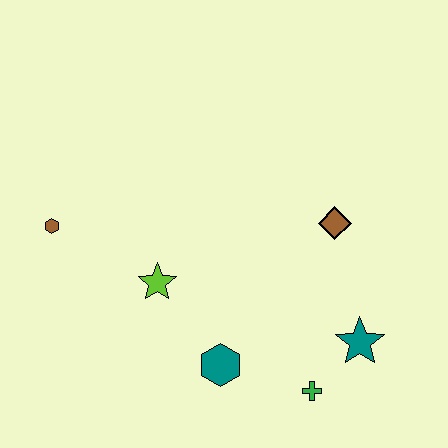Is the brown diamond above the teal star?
Yes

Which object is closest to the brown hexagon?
The lime star is closest to the brown hexagon.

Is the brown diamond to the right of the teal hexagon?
Yes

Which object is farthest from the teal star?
The brown hexagon is farthest from the teal star.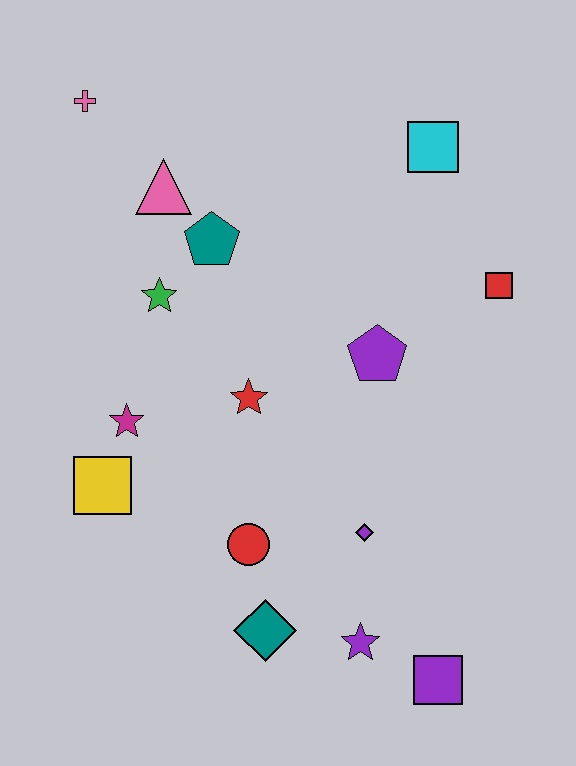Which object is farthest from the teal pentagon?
The purple square is farthest from the teal pentagon.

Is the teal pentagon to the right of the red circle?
No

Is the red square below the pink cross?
Yes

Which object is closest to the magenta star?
The yellow square is closest to the magenta star.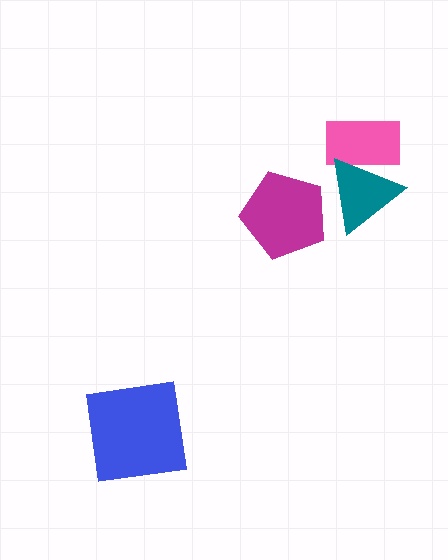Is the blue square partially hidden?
No, no other shape covers it.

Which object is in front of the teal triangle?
The magenta pentagon is in front of the teal triangle.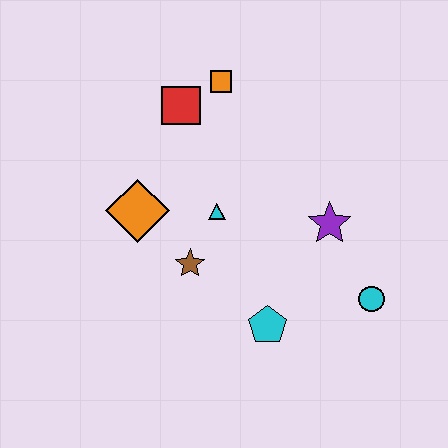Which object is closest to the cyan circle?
The purple star is closest to the cyan circle.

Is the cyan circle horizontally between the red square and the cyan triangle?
No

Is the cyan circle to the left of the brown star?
No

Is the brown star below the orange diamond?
Yes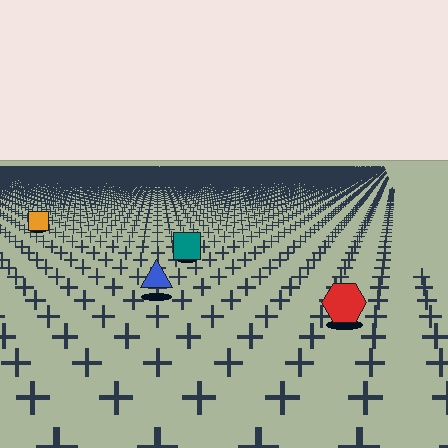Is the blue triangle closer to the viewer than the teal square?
Yes. The blue triangle is closer — you can tell from the texture gradient: the ground texture is coarser near it.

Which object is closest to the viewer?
The red hexagon is closest. The texture marks near it are larger and more spread out.